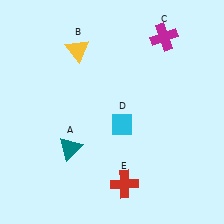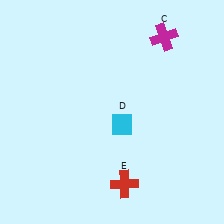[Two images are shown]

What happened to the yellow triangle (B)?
The yellow triangle (B) was removed in Image 2. It was in the top-left area of Image 1.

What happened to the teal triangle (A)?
The teal triangle (A) was removed in Image 2. It was in the bottom-left area of Image 1.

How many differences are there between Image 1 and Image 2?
There are 2 differences between the two images.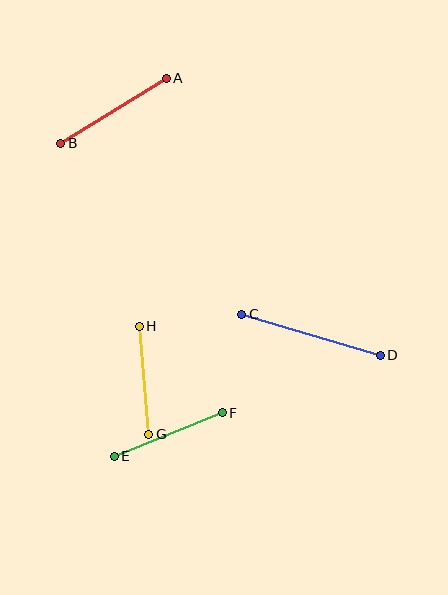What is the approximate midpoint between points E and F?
The midpoint is at approximately (168, 434) pixels.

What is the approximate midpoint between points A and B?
The midpoint is at approximately (113, 111) pixels.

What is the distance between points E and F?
The distance is approximately 117 pixels.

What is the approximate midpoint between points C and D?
The midpoint is at approximately (311, 335) pixels.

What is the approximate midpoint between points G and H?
The midpoint is at approximately (144, 380) pixels.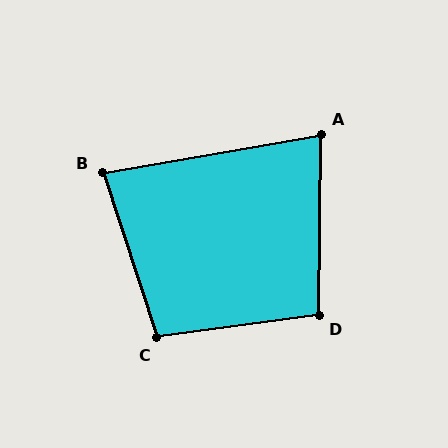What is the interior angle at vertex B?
Approximately 82 degrees (acute).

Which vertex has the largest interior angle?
C, at approximately 100 degrees.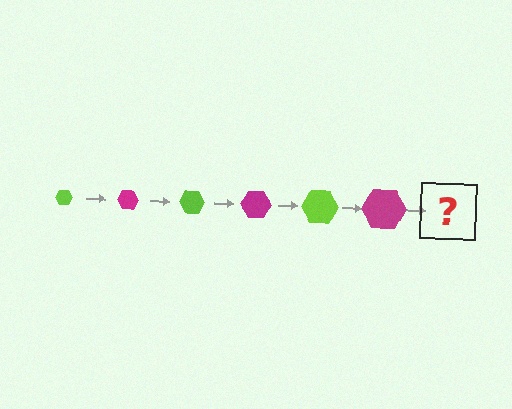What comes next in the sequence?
The next element should be a lime hexagon, larger than the previous one.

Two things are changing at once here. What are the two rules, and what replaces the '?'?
The two rules are that the hexagon grows larger each step and the color cycles through lime and magenta. The '?' should be a lime hexagon, larger than the previous one.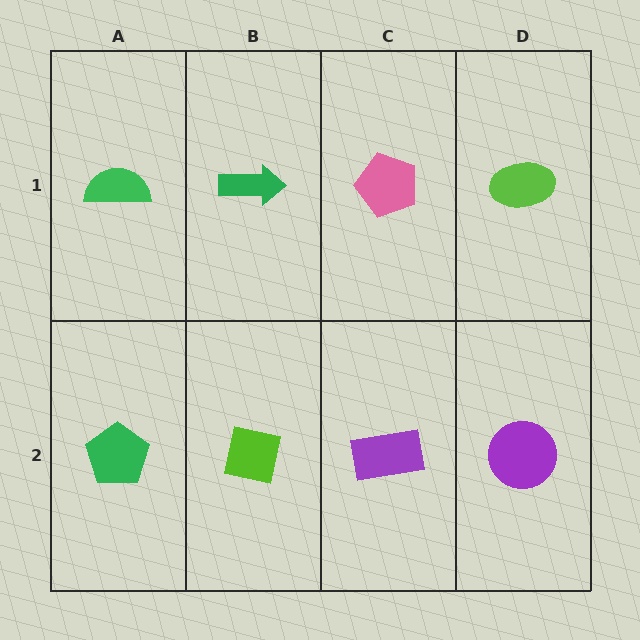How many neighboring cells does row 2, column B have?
3.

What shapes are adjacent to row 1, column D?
A purple circle (row 2, column D), a pink pentagon (row 1, column C).